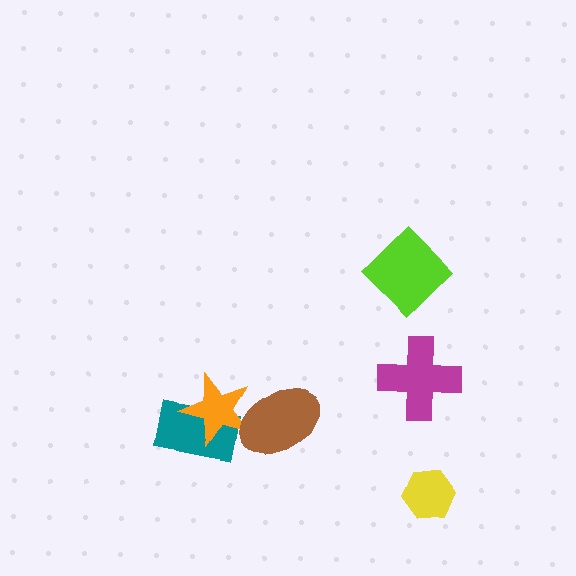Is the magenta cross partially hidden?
No, no other shape covers it.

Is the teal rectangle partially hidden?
Yes, it is partially covered by another shape.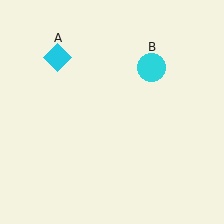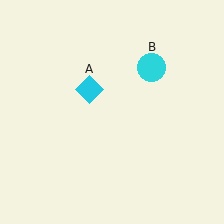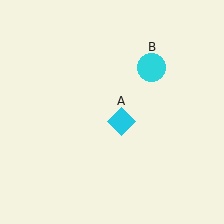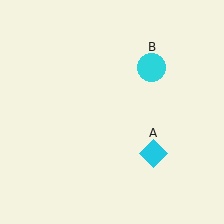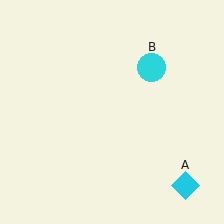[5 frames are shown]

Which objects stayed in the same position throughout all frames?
Cyan circle (object B) remained stationary.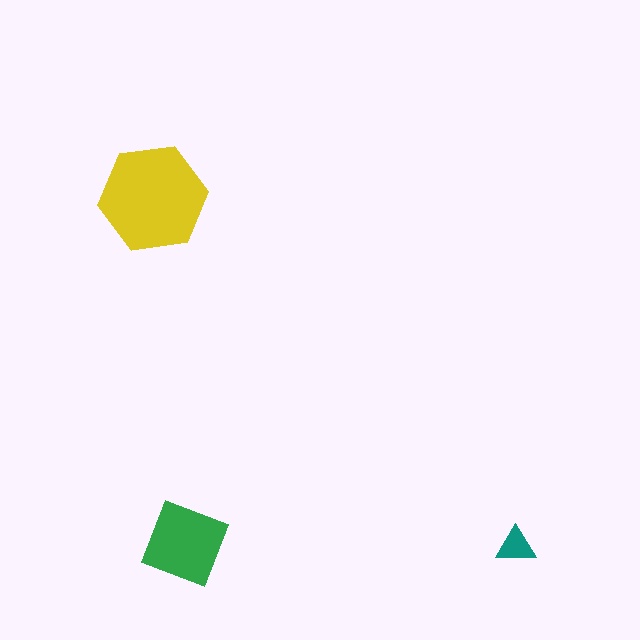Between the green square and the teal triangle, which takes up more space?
The green square.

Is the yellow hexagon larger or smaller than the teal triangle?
Larger.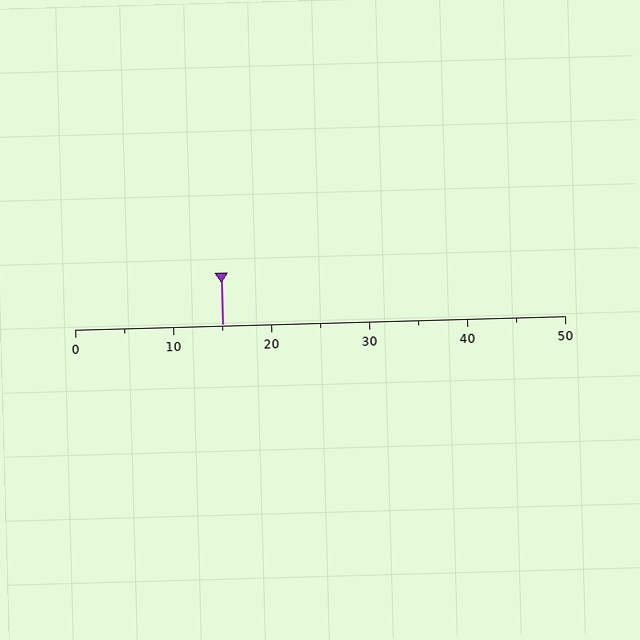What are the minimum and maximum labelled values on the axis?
The axis runs from 0 to 50.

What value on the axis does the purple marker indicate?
The marker indicates approximately 15.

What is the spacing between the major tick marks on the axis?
The major ticks are spaced 10 apart.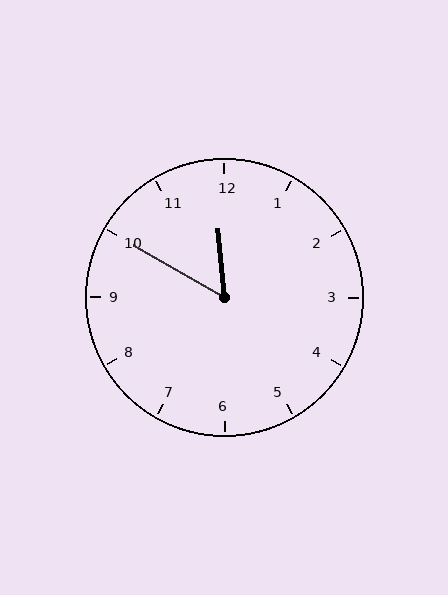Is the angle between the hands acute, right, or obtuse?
It is acute.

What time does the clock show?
11:50.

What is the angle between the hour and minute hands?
Approximately 55 degrees.